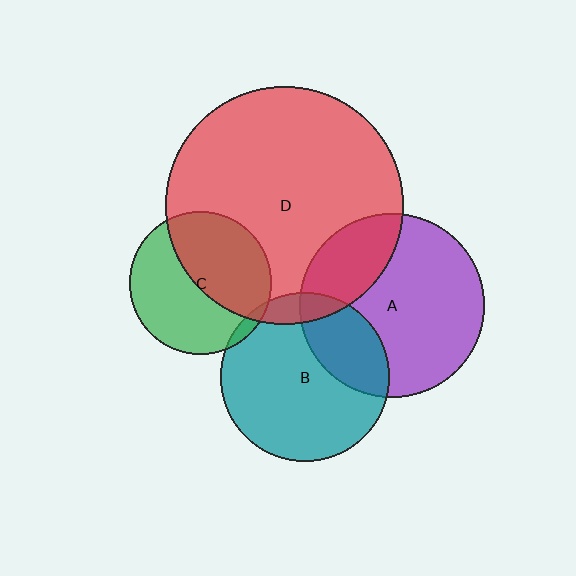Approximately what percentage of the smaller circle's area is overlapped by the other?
Approximately 10%.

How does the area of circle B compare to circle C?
Approximately 1.4 times.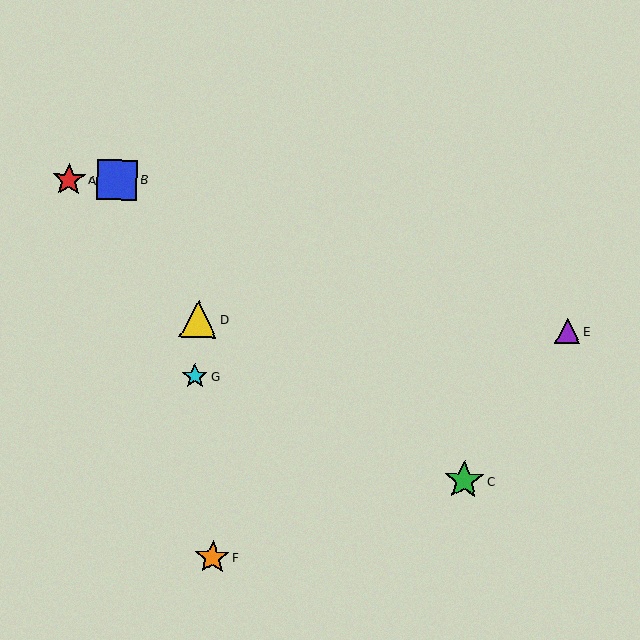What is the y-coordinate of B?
Object B is at y≈180.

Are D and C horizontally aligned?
No, D is at y≈319 and C is at y≈481.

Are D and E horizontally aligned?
Yes, both are at y≈319.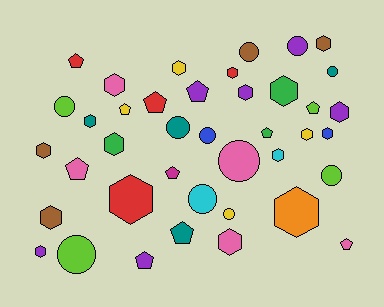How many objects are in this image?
There are 40 objects.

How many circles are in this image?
There are 11 circles.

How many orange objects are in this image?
There is 1 orange object.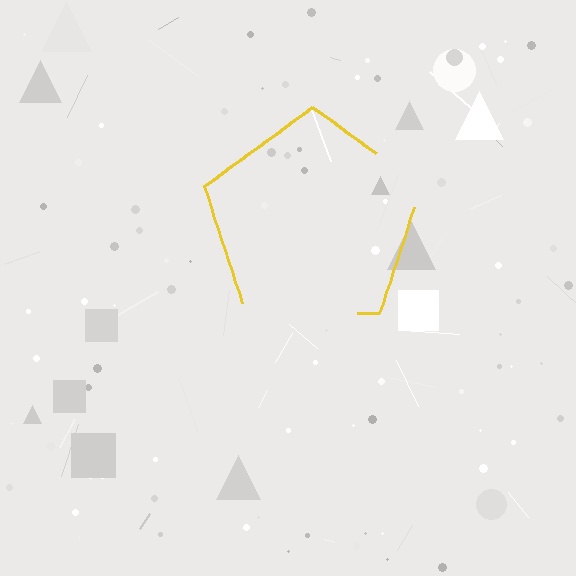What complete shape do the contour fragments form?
The contour fragments form a pentagon.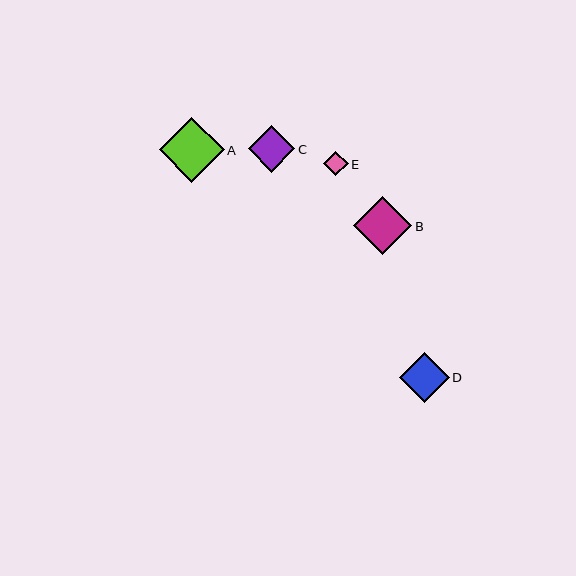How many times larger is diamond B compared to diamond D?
Diamond B is approximately 1.2 times the size of diamond D.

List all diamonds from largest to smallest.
From largest to smallest: A, B, D, C, E.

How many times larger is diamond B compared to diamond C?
Diamond B is approximately 1.2 times the size of diamond C.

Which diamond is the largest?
Diamond A is the largest with a size of approximately 65 pixels.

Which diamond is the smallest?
Diamond E is the smallest with a size of approximately 24 pixels.